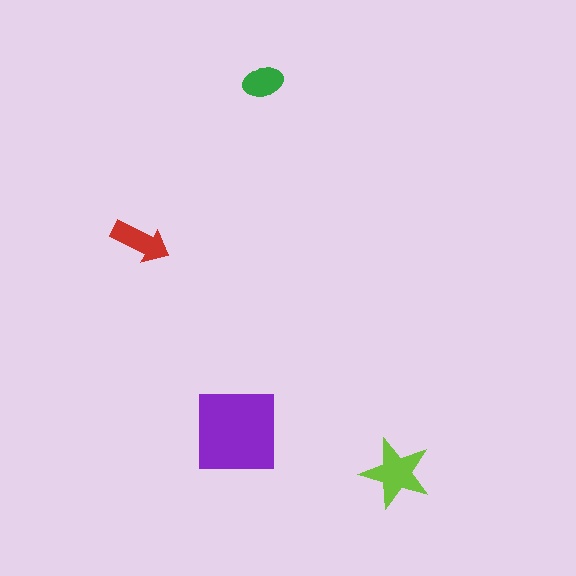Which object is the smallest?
The green ellipse.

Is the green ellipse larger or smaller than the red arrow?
Smaller.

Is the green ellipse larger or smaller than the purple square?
Smaller.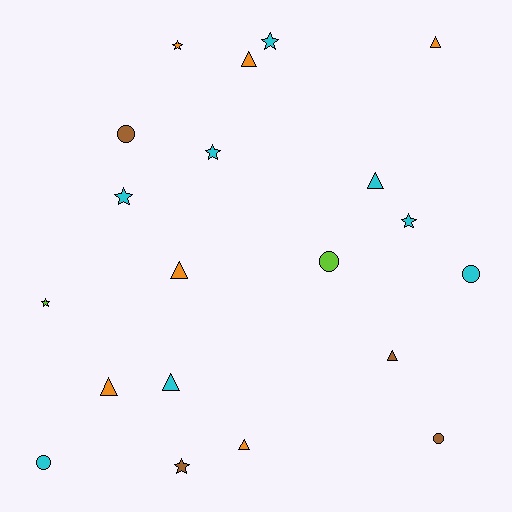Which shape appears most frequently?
Triangle, with 8 objects.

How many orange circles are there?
There are no orange circles.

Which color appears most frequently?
Cyan, with 8 objects.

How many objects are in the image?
There are 20 objects.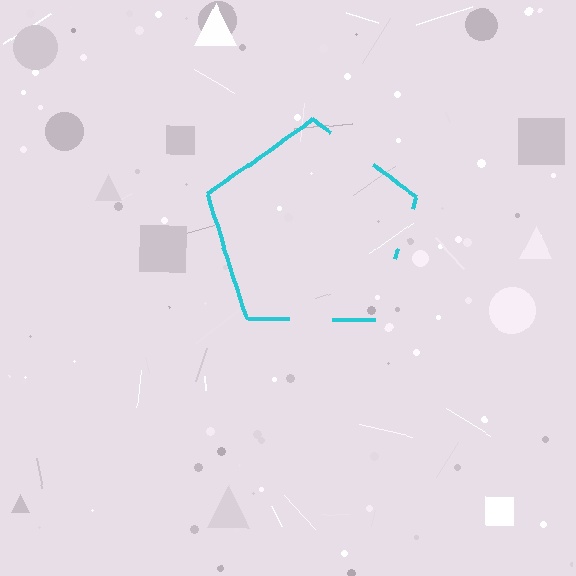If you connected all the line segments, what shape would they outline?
They would outline a pentagon.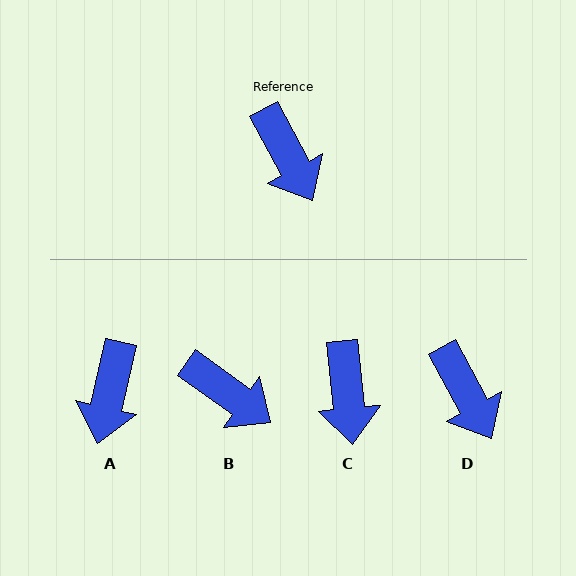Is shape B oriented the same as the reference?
No, it is off by about 26 degrees.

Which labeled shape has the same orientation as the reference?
D.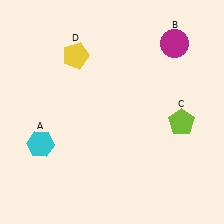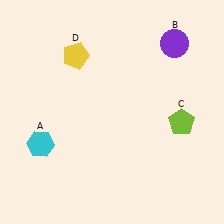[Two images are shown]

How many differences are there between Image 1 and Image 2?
There is 1 difference between the two images.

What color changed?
The circle (B) changed from magenta in Image 1 to purple in Image 2.